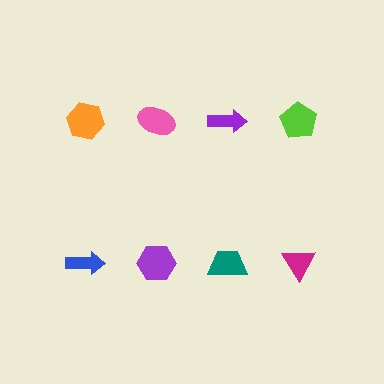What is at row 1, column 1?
An orange hexagon.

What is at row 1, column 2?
A pink ellipse.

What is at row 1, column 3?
A purple arrow.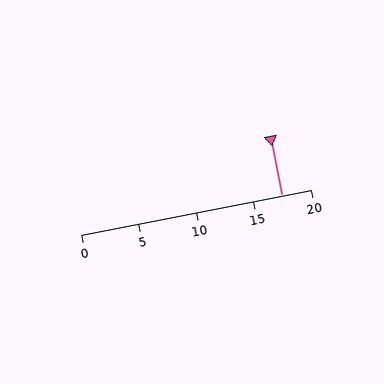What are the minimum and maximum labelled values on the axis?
The axis runs from 0 to 20.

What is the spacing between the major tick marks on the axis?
The major ticks are spaced 5 apart.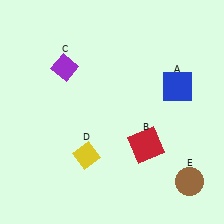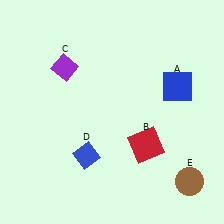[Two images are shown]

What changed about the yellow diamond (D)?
In Image 1, D is yellow. In Image 2, it changed to blue.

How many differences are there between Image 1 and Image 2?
There is 1 difference between the two images.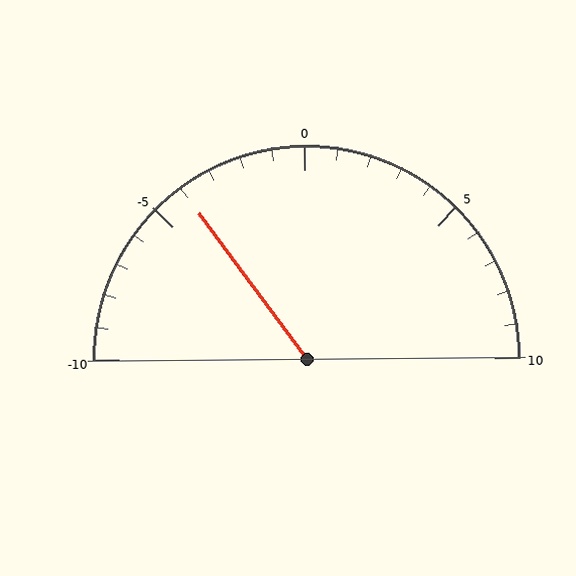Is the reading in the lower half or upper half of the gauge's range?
The reading is in the lower half of the range (-10 to 10).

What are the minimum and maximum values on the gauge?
The gauge ranges from -10 to 10.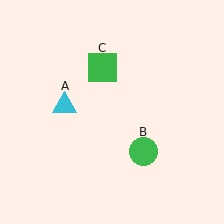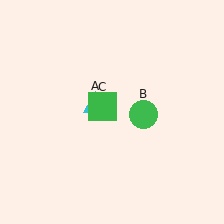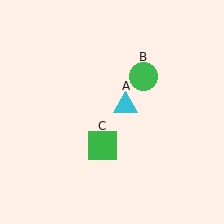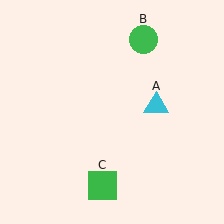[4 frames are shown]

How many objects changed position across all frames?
3 objects changed position: cyan triangle (object A), green circle (object B), green square (object C).